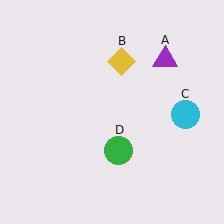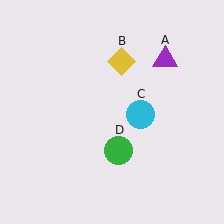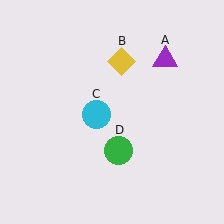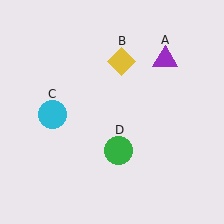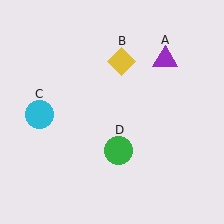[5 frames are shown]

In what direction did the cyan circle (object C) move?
The cyan circle (object C) moved left.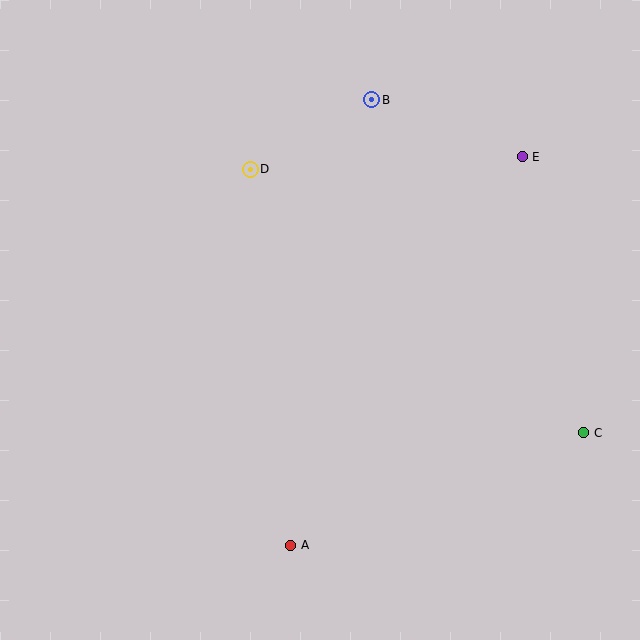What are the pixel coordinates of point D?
Point D is at (250, 169).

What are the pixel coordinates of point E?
Point E is at (522, 157).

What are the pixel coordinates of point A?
Point A is at (291, 545).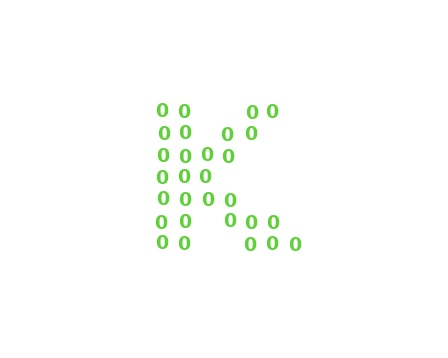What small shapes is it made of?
It is made of small digit 0's.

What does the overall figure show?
The overall figure shows the letter K.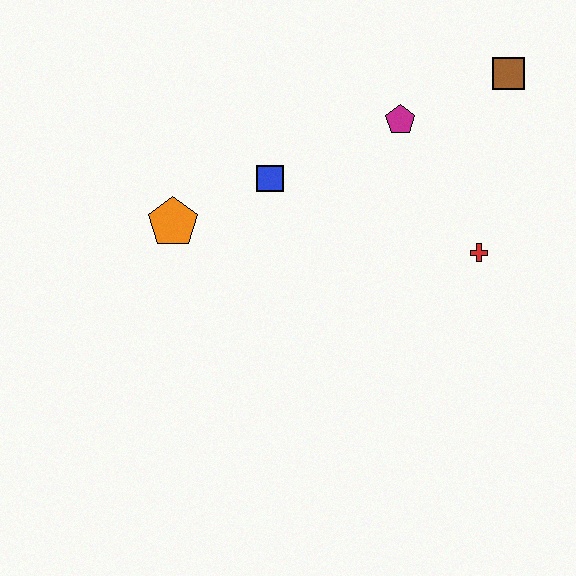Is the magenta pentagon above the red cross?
Yes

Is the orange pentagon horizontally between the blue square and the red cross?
No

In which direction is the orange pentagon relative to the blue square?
The orange pentagon is to the left of the blue square.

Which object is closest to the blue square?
The orange pentagon is closest to the blue square.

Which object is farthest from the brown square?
The orange pentagon is farthest from the brown square.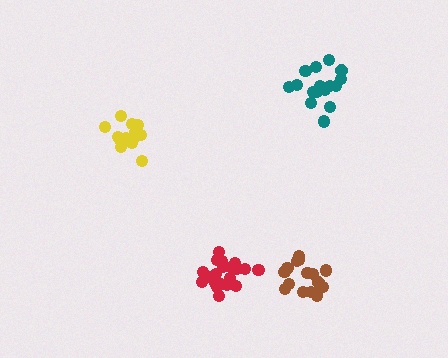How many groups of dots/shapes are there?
There are 4 groups.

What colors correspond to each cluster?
The clusters are colored: yellow, brown, teal, red.